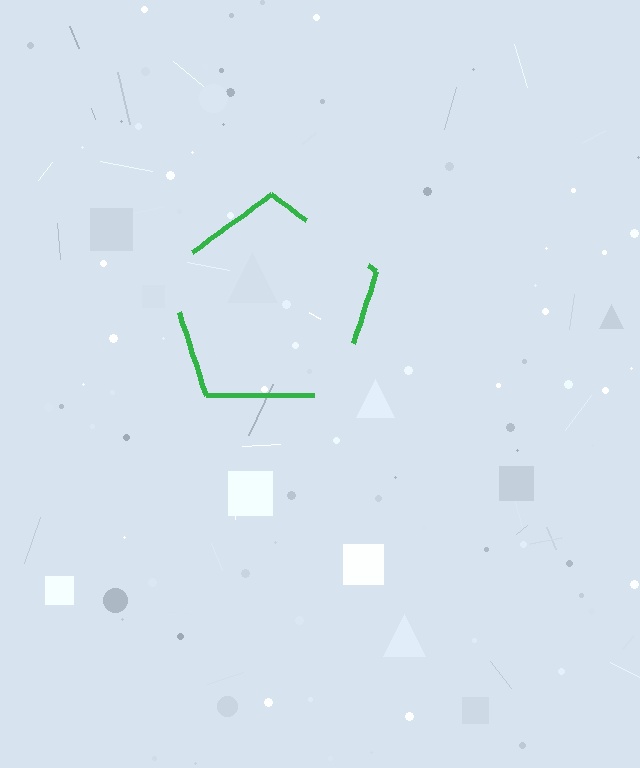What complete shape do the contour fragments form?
The contour fragments form a pentagon.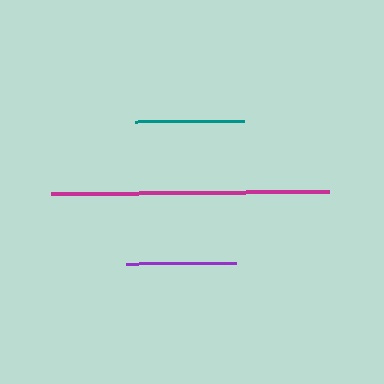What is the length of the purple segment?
The purple segment is approximately 110 pixels long.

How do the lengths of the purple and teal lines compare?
The purple and teal lines are approximately the same length.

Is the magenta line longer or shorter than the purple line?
The magenta line is longer than the purple line.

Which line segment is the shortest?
The teal line is the shortest at approximately 109 pixels.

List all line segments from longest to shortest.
From longest to shortest: magenta, purple, teal.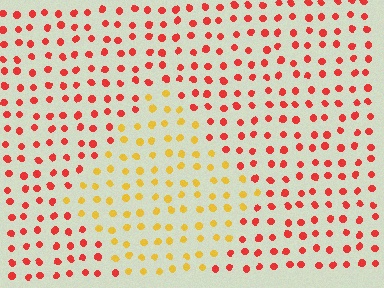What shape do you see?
I see a diamond.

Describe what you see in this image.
The image is filled with small red elements in a uniform arrangement. A diamond-shaped region is visible where the elements are tinted to a slightly different hue, forming a subtle color boundary.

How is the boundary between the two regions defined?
The boundary is defined purely by a slight shift in hue (about 47 degrees). Spacing, size, and orientation are identical on both sides.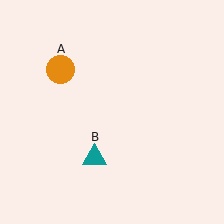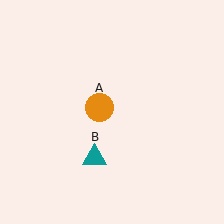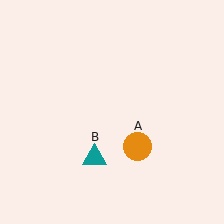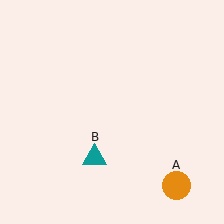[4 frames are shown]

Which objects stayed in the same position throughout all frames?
Teal triangle (object B) remained stationary.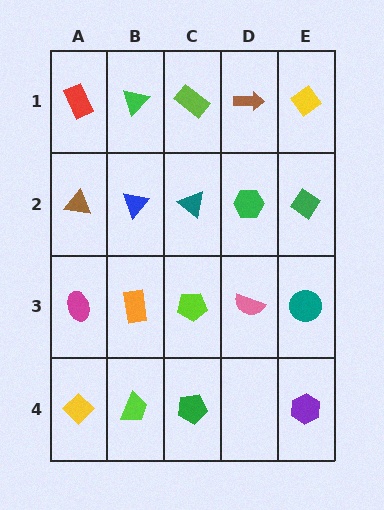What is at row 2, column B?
A blue triangle.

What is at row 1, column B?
A green triangle.